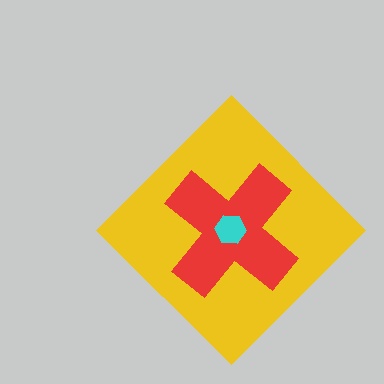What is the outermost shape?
The yellow diamond.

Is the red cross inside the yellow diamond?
Yes.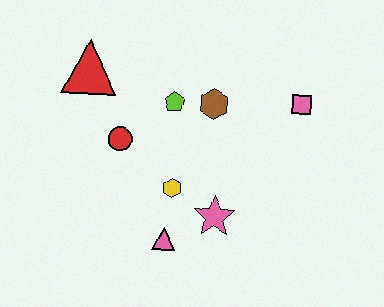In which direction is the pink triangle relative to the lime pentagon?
The pink triangle is below the lime pentagon.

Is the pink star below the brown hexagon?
Yes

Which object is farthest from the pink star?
The red triangle is farthest from the pink star.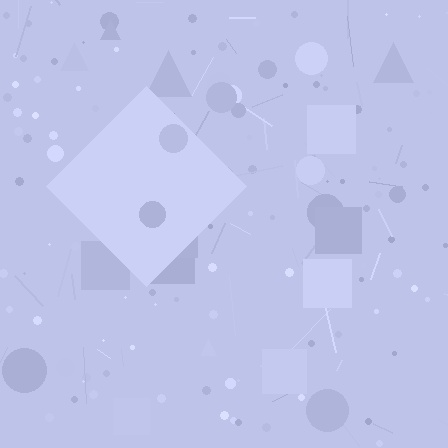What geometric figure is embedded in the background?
A diamond is embedded in the background.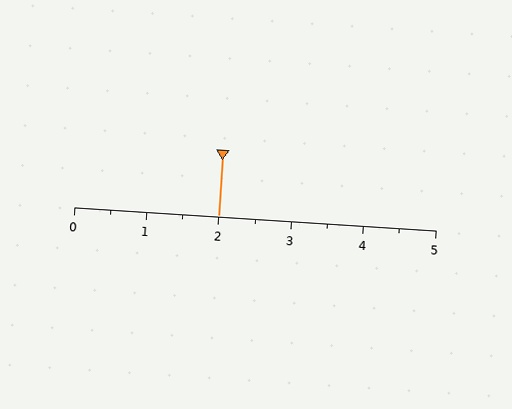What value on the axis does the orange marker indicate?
The marker indicates approximately 2.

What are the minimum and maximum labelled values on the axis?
The axis runs from 0 to 5.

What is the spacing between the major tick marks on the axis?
The major ticks are spaced 1 apart.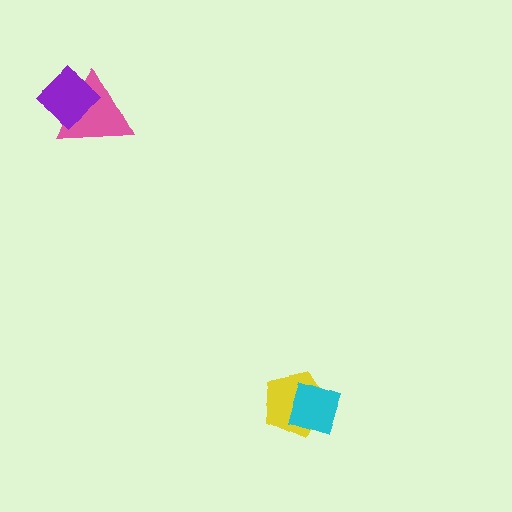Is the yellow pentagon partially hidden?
Yes, it is partially covered by another shape.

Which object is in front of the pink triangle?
The purple diamond is in front of the pink triangle.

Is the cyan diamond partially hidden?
No, no other shape covers it.